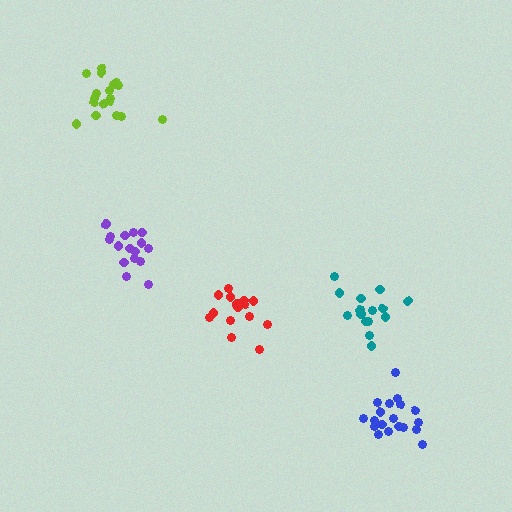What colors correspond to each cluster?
The clusters are colored: lime, blue, red, purple, teal.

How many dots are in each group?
Group 1: 18 dots, Group 2: 19 dots, Group 3: 15 dots, Group 4: 16 dots, Group 5: 16 dots (84 total).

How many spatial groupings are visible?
There are 5 spatial groupings.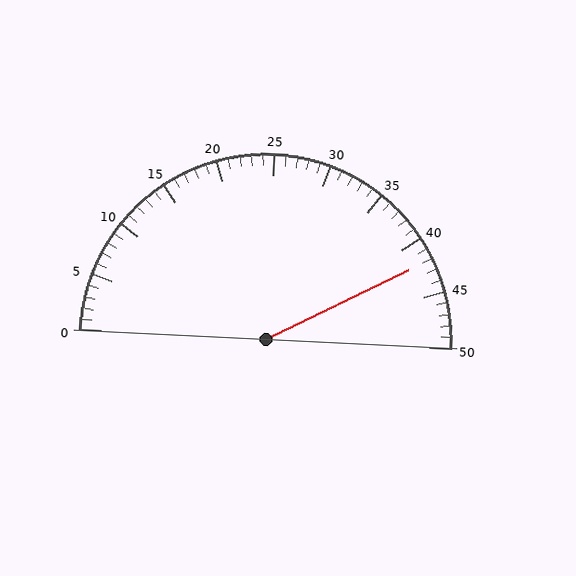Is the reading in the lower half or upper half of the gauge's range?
The reading is in the upper half of the range (0 to 50).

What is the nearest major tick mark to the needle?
The nearest major tick mark is 40.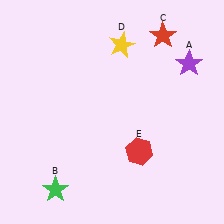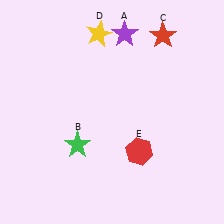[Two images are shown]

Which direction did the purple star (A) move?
The purple star (A) moved left.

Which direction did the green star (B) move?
The green star (B) moved up.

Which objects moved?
The objects that moved are: the purple star (A), the green star (B), the yellow star (D).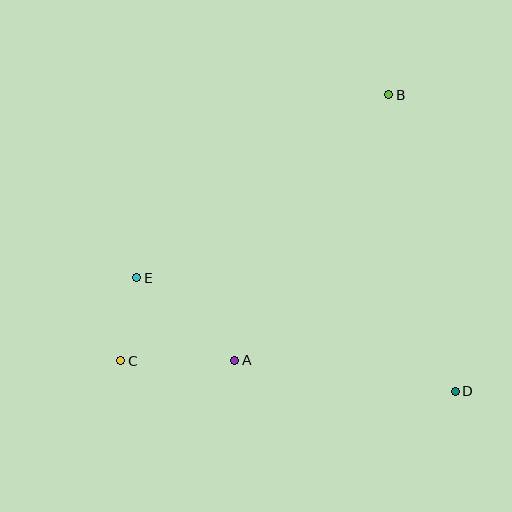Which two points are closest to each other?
Points C and E are closest to each other.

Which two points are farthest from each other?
Points B and C are farthest from each other.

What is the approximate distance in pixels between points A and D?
The distance between A and D is approximately 222 pixels.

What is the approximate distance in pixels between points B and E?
The distance between B and E is approximately 312 pixels.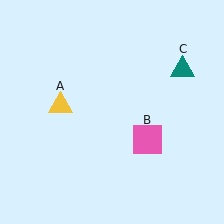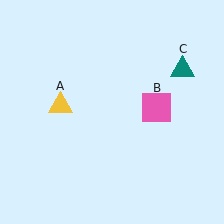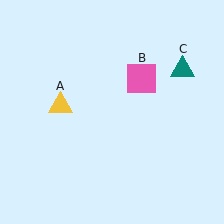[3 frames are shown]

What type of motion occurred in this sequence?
The pink square (object B) rotated counterclockwise around the center of the scene.